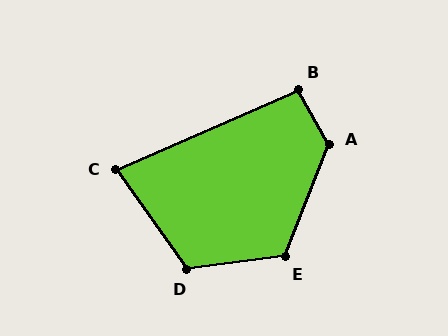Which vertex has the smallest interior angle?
C, at approximately 78 degrees.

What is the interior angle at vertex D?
Approximately 118 degrees (obtuse).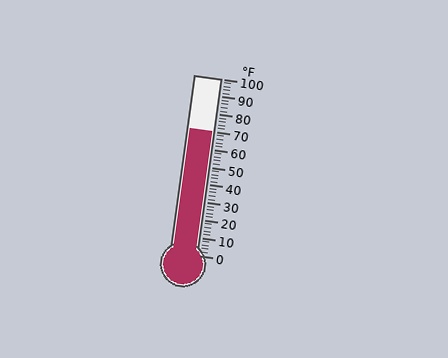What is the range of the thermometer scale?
The thermometer scale ranges from 0°F to 100°F.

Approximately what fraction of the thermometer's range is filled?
The thermometer is filled to approximately 70% of its range.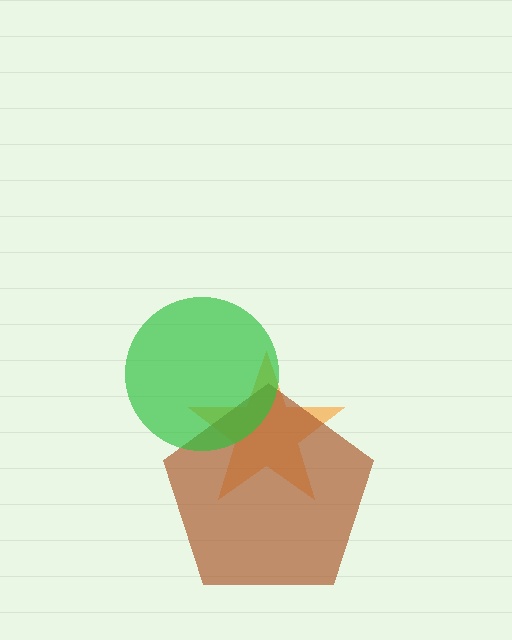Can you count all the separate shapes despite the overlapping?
Yes, there are 3 separate shapes.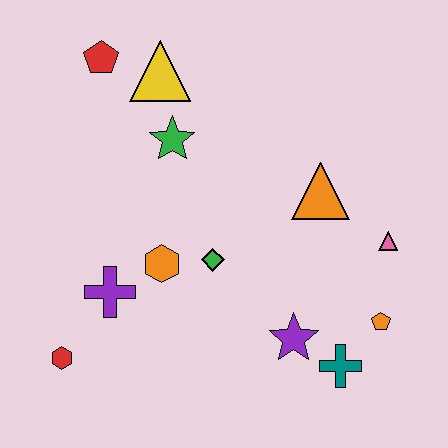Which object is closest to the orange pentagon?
The teal cross is closest to the orange pentagon.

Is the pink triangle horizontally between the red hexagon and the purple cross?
No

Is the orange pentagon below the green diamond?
Yes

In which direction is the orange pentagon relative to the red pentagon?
The orange pentagon is to the right of the red pentagon.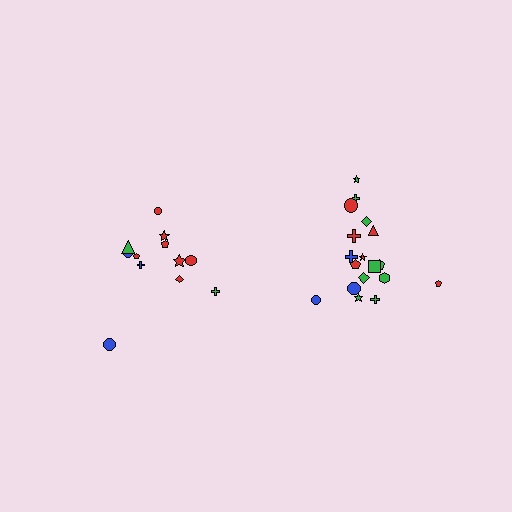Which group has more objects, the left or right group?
The right group.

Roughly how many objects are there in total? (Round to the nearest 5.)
Roughly 30 objects in total.